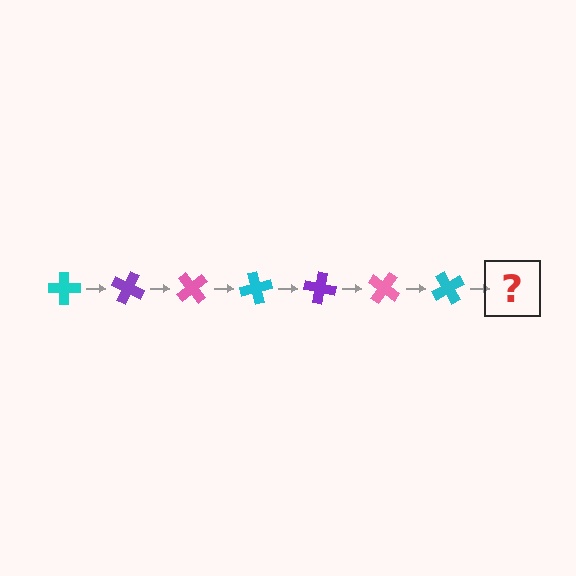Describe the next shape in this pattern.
It should be a purple cross, rotated 175 degrees from the start.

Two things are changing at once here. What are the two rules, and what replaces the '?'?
The two rules are that it rotates 25 degrees each step and the color cycles through cyan, purple, and pink. The '?' should be a purple cross, rotated 175 degrees from the start.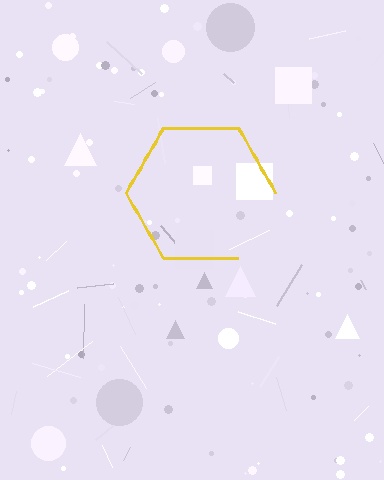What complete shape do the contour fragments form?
The contour fragments form a hexagon.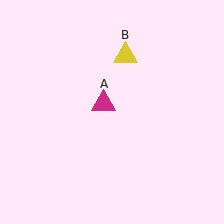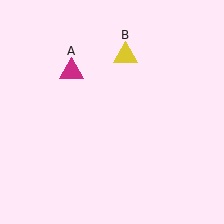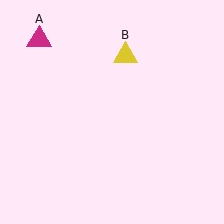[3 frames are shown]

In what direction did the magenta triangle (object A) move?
The magenta triangle (object A) moved up and to the left.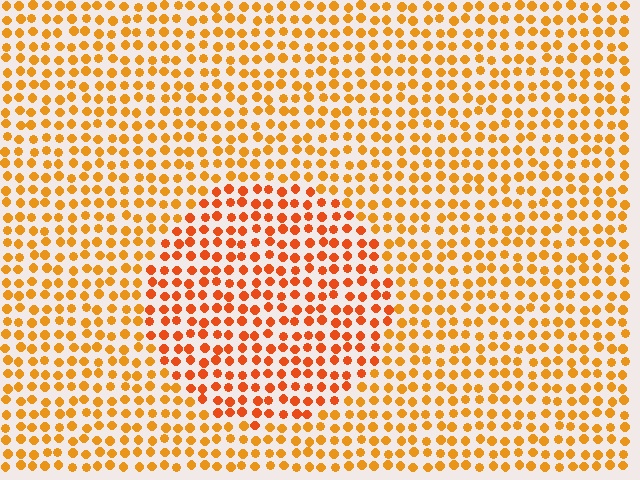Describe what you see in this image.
The image is filled with small orange elements in a uniform arrangement. A circle-shaped region is visible where the elements are tinted to a slightly different hue, forming a subtle color boundary.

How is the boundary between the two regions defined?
The boundary is defined purely by a slight shift in hue (about 21 degrees). Spacing, size, and orientation are identical on both sides.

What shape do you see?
I see a circle.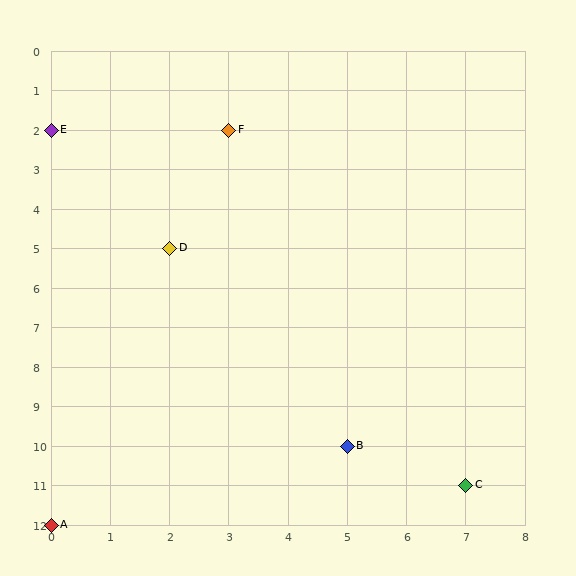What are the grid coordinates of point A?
Point A is at grid coordinates (0, 12).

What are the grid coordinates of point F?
Point F is at grid coordinates (3, 2).